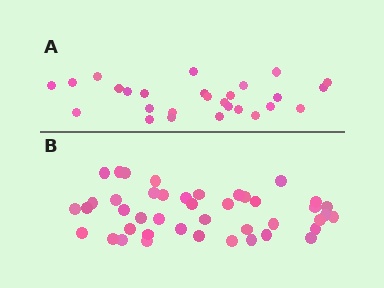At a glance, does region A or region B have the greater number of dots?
Region B (the bottom region) has more dots.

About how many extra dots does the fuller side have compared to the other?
Region B has approximately 15 more dots than region A.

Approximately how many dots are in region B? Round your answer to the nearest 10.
About 40 dots. (The exact count is 43, which rounds to 40.)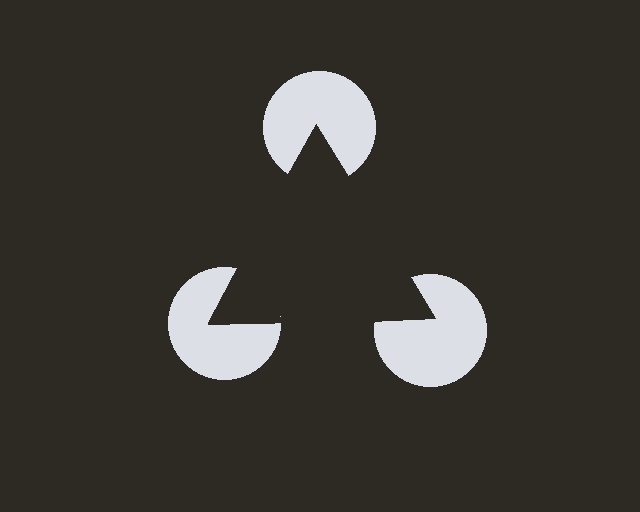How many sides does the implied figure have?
3 sides.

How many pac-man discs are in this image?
There are 3 — one at each vertex of the illusory triangle.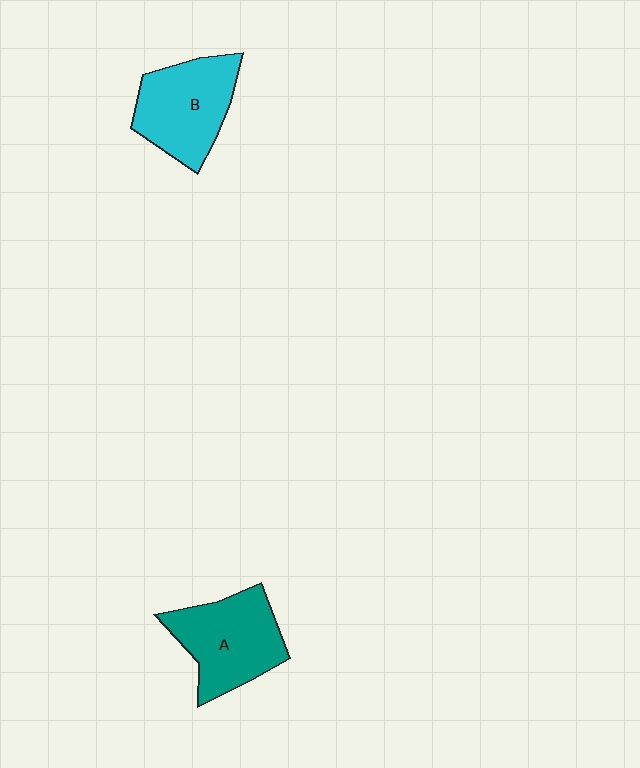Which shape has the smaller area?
Shape B (cyan).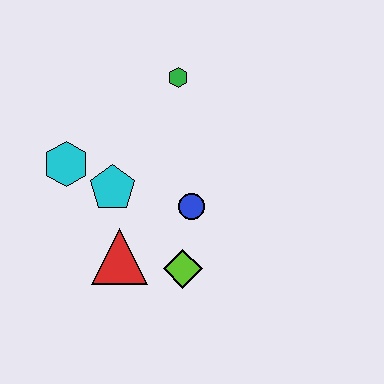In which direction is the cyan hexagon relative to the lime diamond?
The cyan hexagon is to the left of the lime diamond.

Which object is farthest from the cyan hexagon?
The lime diamond is farthest from the cyan hexagon.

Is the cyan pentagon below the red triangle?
No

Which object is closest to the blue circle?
The lime diamond is closest to the blue circle.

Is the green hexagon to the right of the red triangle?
Yes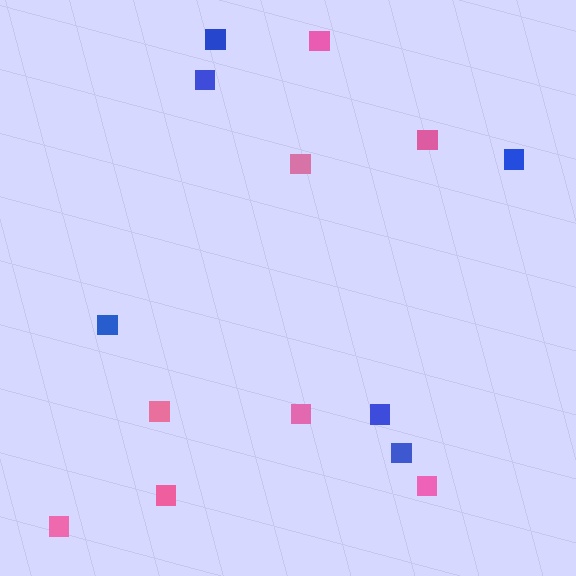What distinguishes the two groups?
There are 2 groups: one group of blue squares (6) and one group of pink squares (8).